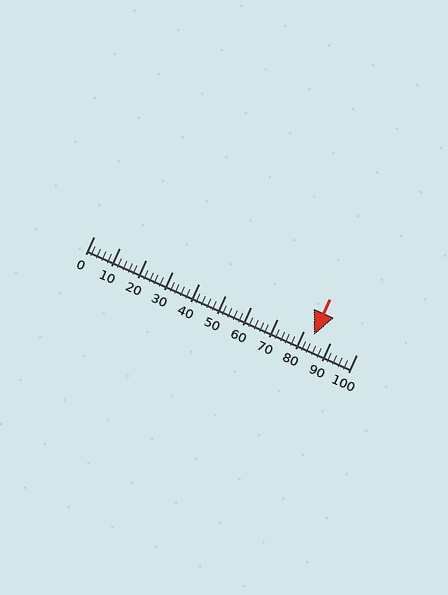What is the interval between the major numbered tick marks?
The major tick marks are spaced 10 units apart.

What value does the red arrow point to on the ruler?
The red arrow points to approximately 84.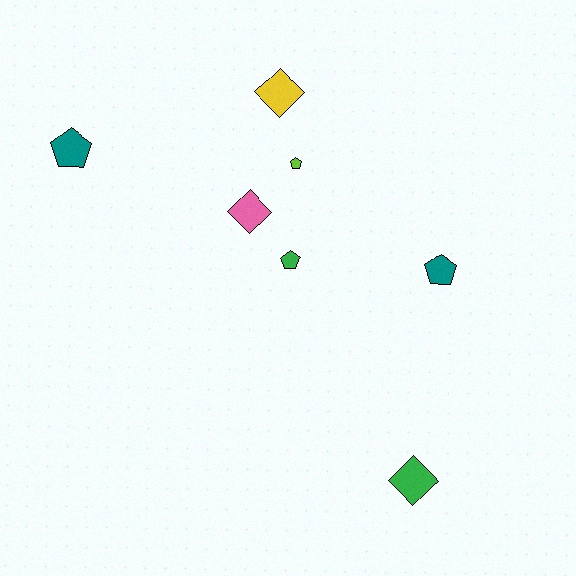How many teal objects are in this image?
There are 2 teal objects.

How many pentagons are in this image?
There are 4 pentagons.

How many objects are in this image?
There are 7 objects.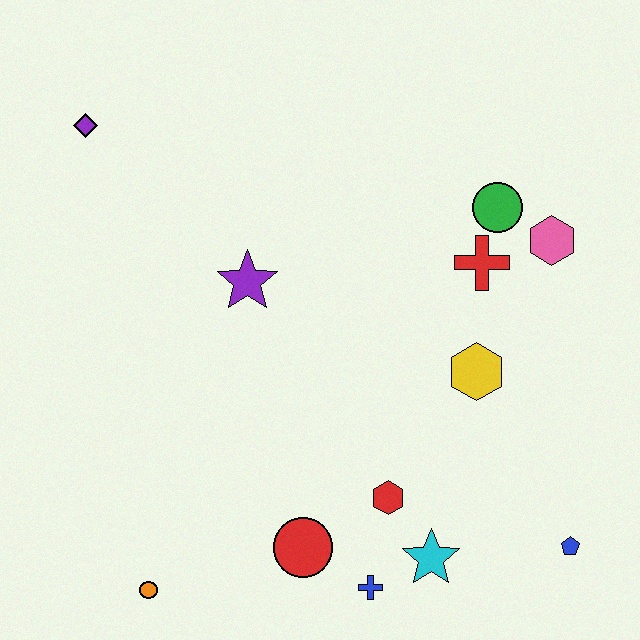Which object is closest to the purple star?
The purple diamond is closest to the purple star.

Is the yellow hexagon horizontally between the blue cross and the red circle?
No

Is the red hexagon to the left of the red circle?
No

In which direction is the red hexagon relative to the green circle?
The red hexagon is below the green circle.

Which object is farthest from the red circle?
The purple diamond is farthest from the red circle.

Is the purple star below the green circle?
Yes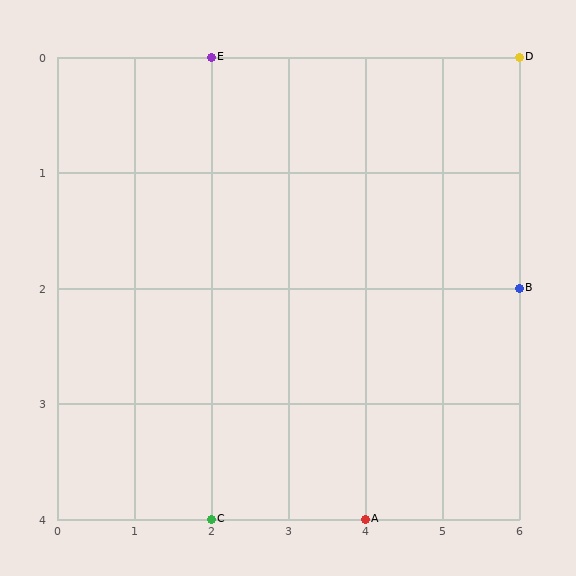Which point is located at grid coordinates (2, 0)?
Point E is at (2, 0).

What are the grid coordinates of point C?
Point C is at grid coordinates (2, 4).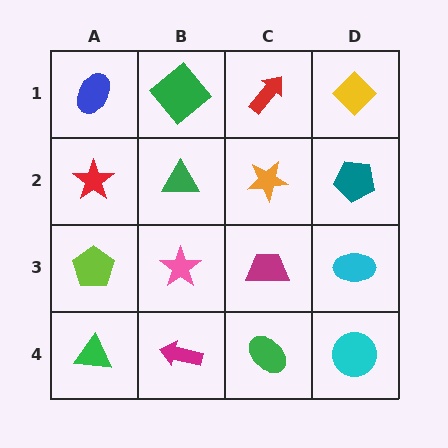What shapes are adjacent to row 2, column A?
A blue ellipse (row 1, column A), a lime pentagon (row 3, column A), a green triangle (row 2, column B).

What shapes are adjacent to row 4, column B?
A pink star (row 3, column B), a green triangle (row 4, column A), a green ellipse (row 4, column C).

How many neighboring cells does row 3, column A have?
3.